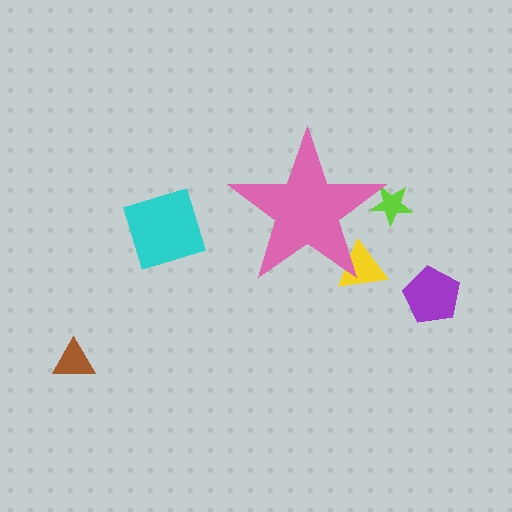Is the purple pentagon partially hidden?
No, the purple pentagon is fully visible.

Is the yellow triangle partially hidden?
Yes, the yellow triangle is partially hidden behind the pink star.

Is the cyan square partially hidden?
No, the cyan square is fully visible.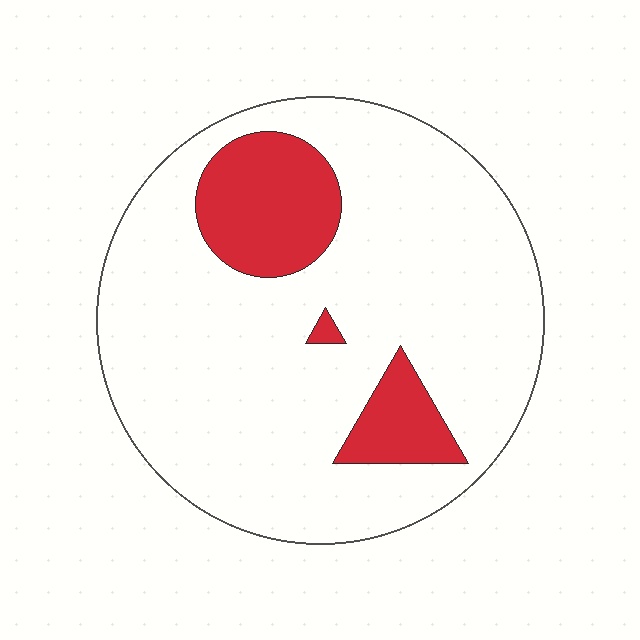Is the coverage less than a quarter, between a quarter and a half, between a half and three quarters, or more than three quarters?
Less than a quarter.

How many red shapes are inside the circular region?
3.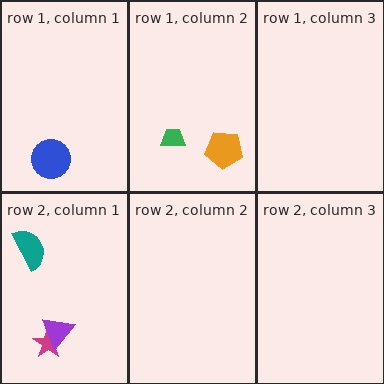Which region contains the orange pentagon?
The row 1, column 2 region.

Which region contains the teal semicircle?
The row 2, column 1 region.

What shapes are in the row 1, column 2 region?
The orange pentagon, the green trapezoid.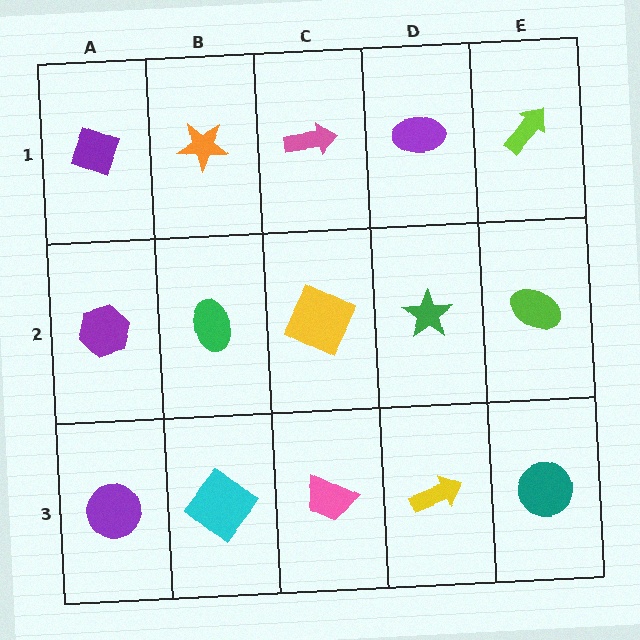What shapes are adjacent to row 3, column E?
A lime ellipse (row 2, column E), a yellow arrow (row 3, column D).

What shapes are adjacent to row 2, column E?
A lime arrow (row 1, column E), a teal circle (row 3, column E), a green star (row 2, column D).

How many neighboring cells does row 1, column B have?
3.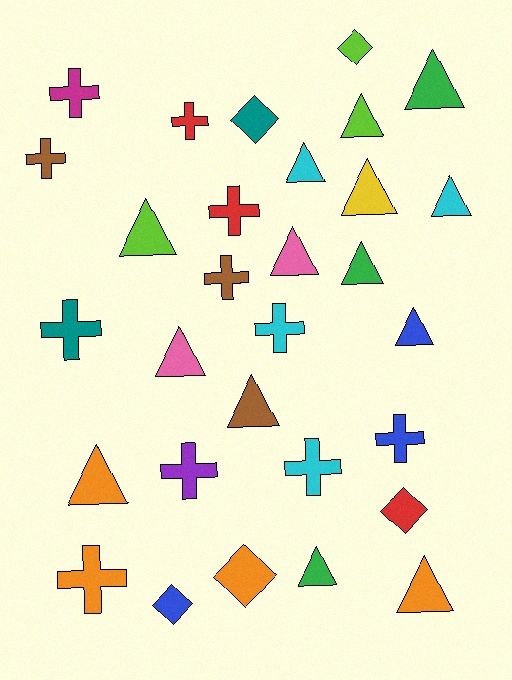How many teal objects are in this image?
There are 2 teal objects.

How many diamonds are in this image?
There are 5 diamonds.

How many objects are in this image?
There are 30 objects.